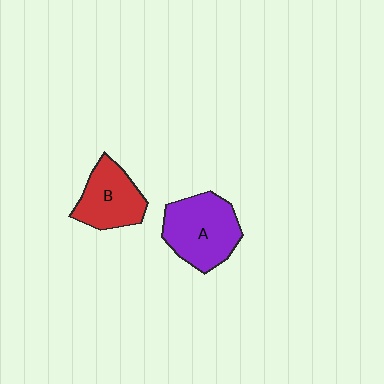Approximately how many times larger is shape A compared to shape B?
Approximately 1.3 times.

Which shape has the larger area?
Shape A (purple).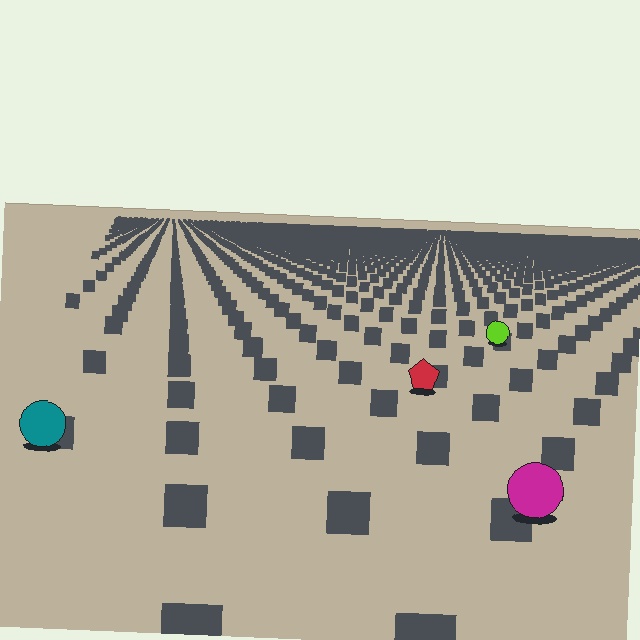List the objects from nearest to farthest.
From nearest to farthest: the magenta circle, the teal circle, the red pentagon, the lime circle.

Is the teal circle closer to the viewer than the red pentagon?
Yes. The teal circle is closer — you can tell from the texture gradient: the ground texture is coarser near it.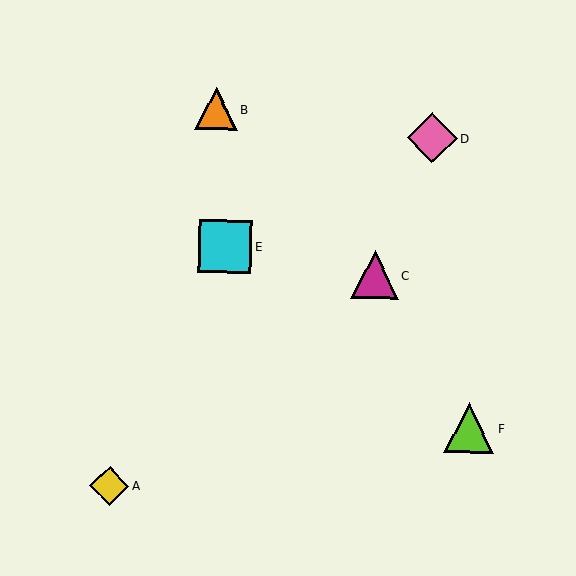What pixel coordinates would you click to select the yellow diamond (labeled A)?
Click at (109, 486) to select the yellow diamond A.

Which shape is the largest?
The cyan square (labeled E) is the largest.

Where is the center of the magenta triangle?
The center of the magenta triangle is at (374, 275).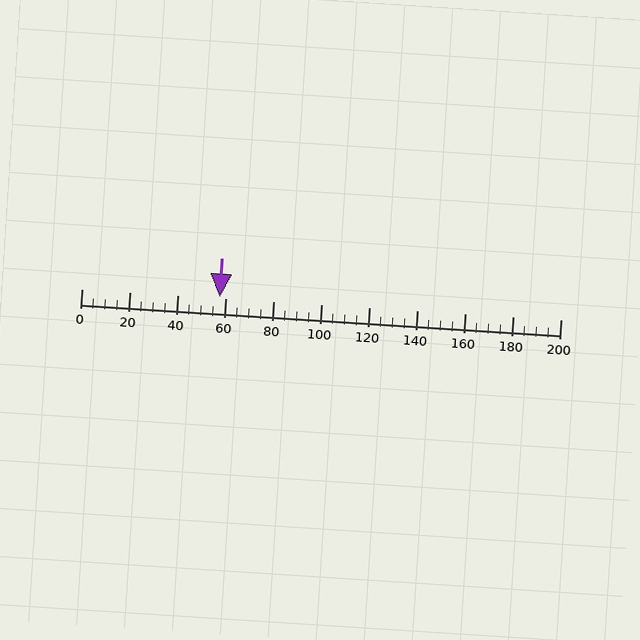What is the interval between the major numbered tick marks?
The major tick marks are spaced 20 units apart.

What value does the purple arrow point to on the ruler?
The purple arrow points to approximately 58.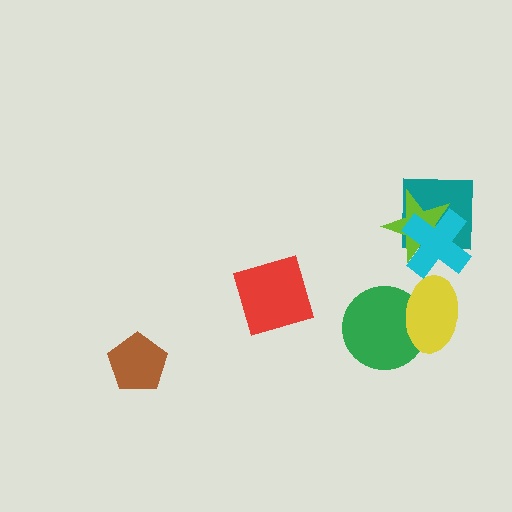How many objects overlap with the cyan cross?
2 objects overlap with the cyan cross.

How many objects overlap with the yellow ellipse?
1 object overlaps with the yellow ellipse.